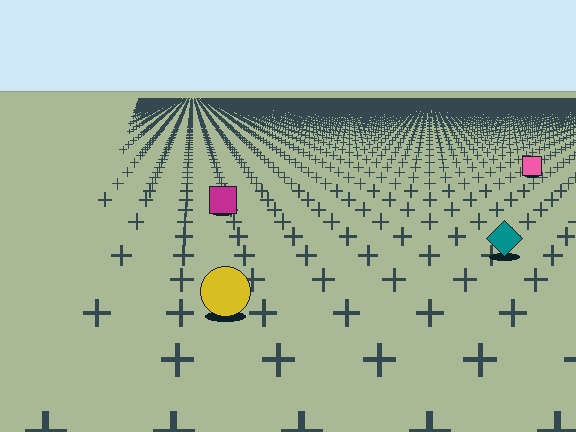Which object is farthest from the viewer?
The pink square is farthest from the viewer. It appears smaller and the ground texture around it is denser.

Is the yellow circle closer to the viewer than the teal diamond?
Yes. The yellow circle is closer — you can tell from the texture gradient: the ground texture is coarser near it.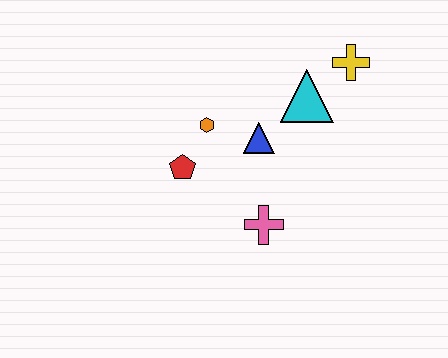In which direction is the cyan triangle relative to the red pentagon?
The cyan triangle is to the right of the red pentagon.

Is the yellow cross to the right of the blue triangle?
Yes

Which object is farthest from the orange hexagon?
The yellow cross is farthest from the orange hexagon.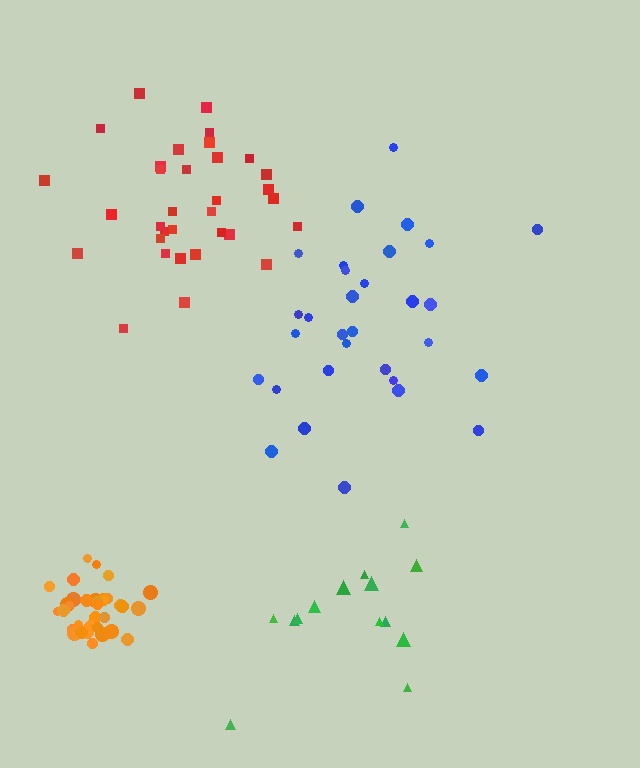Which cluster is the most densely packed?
Orange.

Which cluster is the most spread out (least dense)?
Green.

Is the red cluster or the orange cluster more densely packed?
Orange.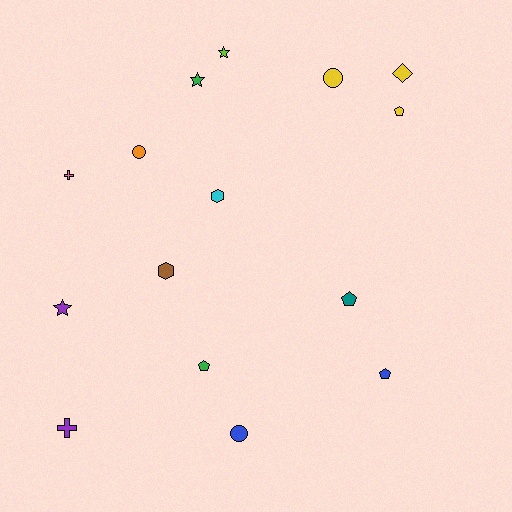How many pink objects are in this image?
There is 1 pink object.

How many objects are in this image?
There are 15 objects.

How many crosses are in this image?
There are 2 crosses.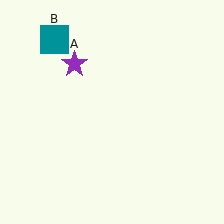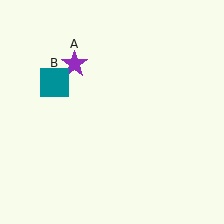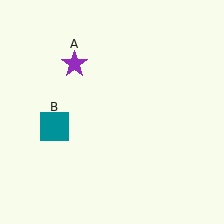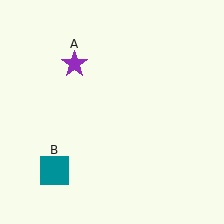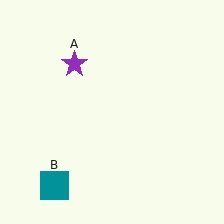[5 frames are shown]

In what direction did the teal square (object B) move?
The teal square (object B) moved down.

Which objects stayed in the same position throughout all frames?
Purple star (object A) remained stationary.